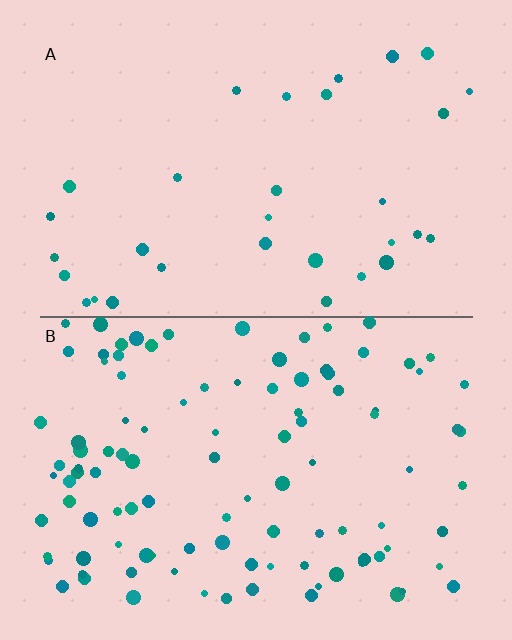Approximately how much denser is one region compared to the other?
Approximately 3.4× — region B over region A.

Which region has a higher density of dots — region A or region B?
B (the bottom).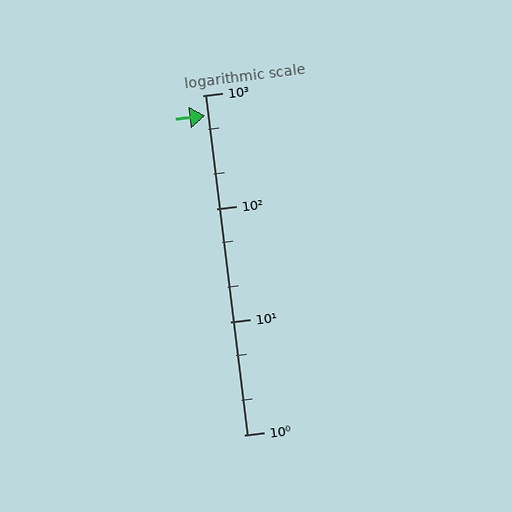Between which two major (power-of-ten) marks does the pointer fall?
The pointer is between 100 and 1000.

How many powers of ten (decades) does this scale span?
The scale spans 3 decades, from 1 to 1000.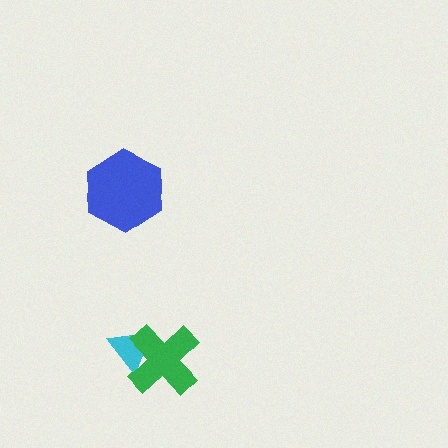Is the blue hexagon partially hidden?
No, no other shape covers it.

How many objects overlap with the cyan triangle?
1 object overlaps with the cyan triangle.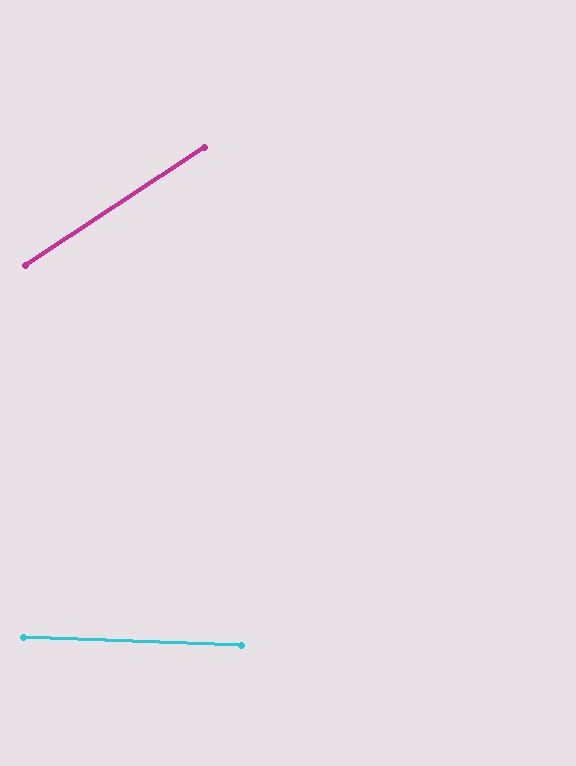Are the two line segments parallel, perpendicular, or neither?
Neither parallel nor perpendicular — they differ by about 35°.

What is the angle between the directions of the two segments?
Approximately 35 degrees.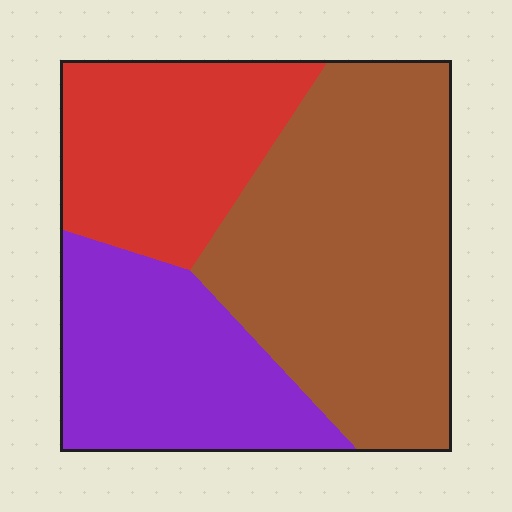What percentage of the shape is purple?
Purple covers around 25% of the shape.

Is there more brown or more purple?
Brown.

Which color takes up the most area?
Brown, at roughly 45%.